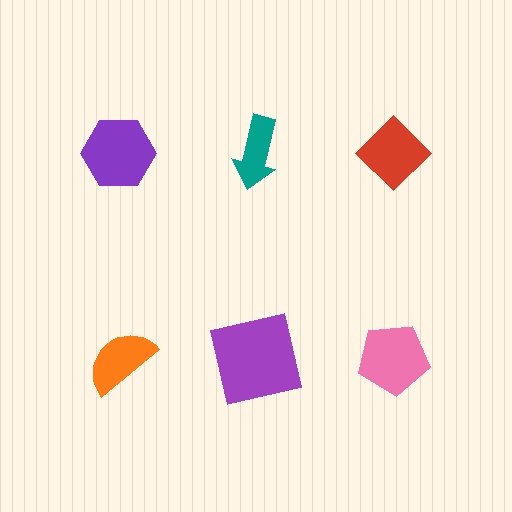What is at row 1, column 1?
A purple hexagon.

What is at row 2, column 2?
A purple square.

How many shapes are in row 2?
3 shapes.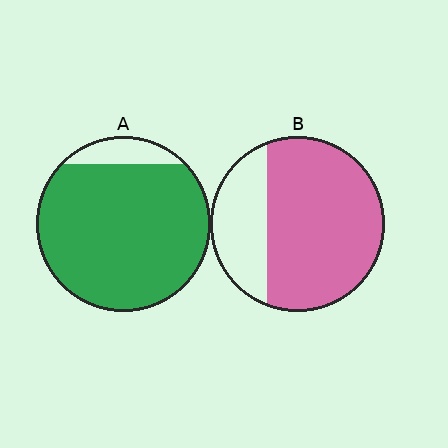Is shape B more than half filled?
Yes.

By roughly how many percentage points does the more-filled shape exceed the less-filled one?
By roughly 20 percentage points (A over B).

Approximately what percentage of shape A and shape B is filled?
A is approximately 90% and B is approximately 70%.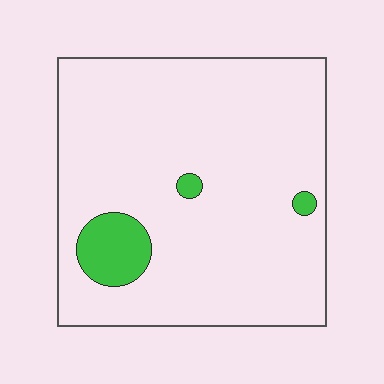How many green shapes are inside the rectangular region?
3.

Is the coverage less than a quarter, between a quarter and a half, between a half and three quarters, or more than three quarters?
Less than a quarter.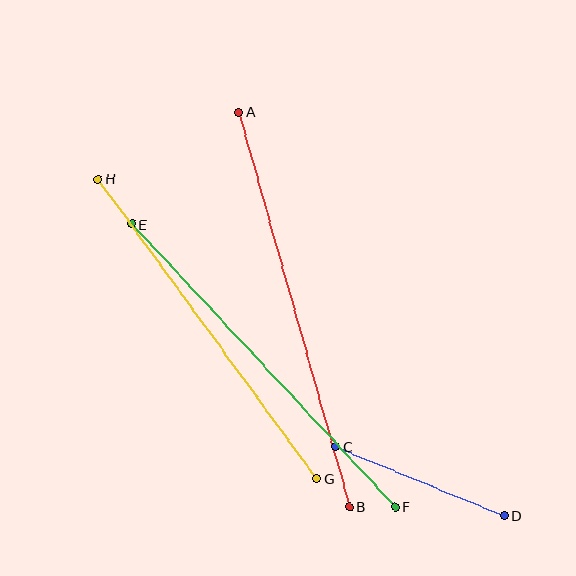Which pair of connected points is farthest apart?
Points A and B are farthest apart.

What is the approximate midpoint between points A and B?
The midpoint is at approximately (294, 310) pixels.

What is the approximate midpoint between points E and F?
The midpoint is at approximately (263, 366) pixels.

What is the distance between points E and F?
The distance is approximately 386 pixels.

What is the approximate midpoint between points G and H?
The midpoint is at approximately (207, 329) pixels.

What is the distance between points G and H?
The distance is approximately 371 pixels.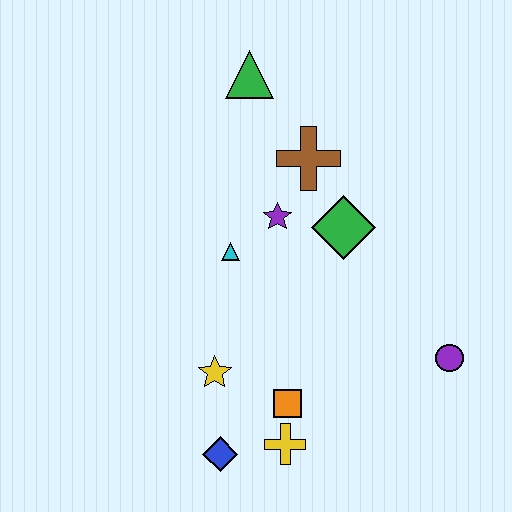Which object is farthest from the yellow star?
The green triangle is farthest from the yellow star.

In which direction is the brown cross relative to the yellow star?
The brown cross is above the yellow star.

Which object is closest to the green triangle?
The brown cross is closest to the green triangle.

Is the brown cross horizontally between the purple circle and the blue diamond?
Yes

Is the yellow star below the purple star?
Yes